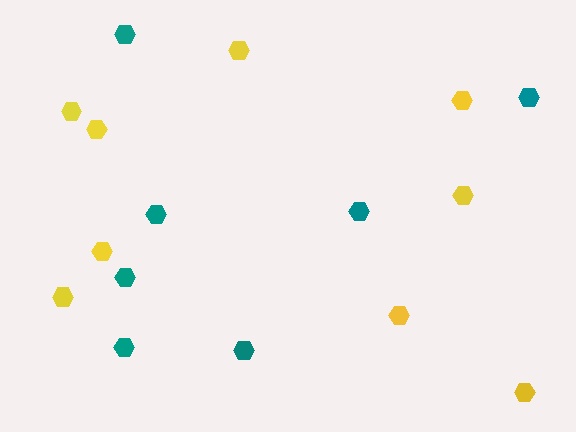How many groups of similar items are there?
There are 2 groups: one group of yellow hexagons (9) and one group of teal hexagons (7).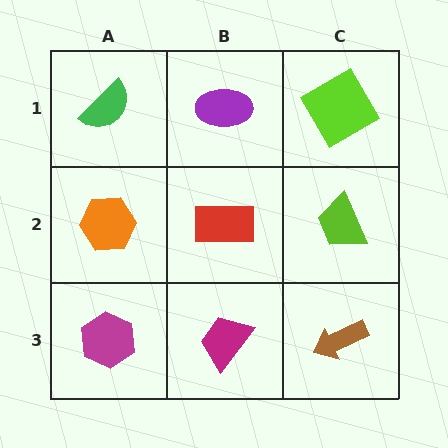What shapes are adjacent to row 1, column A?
An orange hexagon (row 2, column A), a purple ellipse (row 1, column B).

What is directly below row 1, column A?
An orange hexagon.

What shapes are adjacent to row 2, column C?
A lime square (row 1, column C), a brown arrow (row 3, column C), a red rectangle (row 2, column B).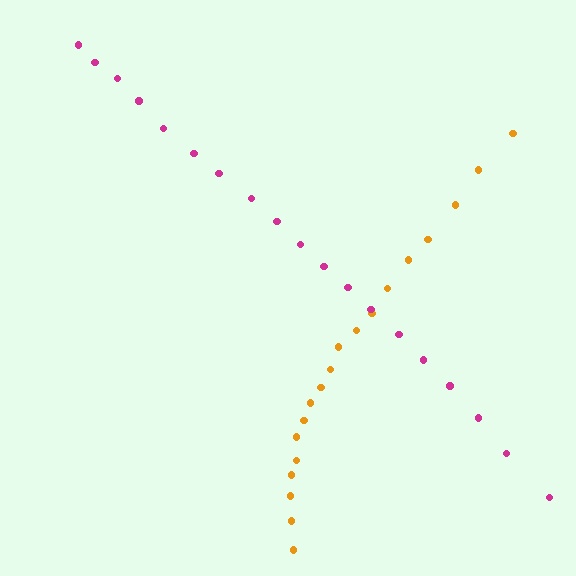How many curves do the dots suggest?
There are 2 distinct paths.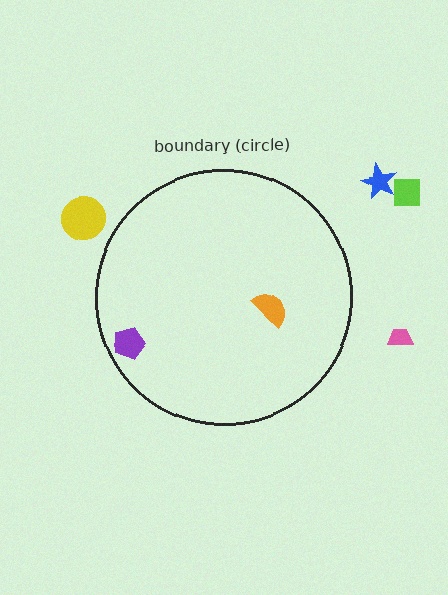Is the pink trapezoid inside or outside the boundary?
Outside.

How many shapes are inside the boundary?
2 inside, 4 outside.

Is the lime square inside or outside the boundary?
Outside.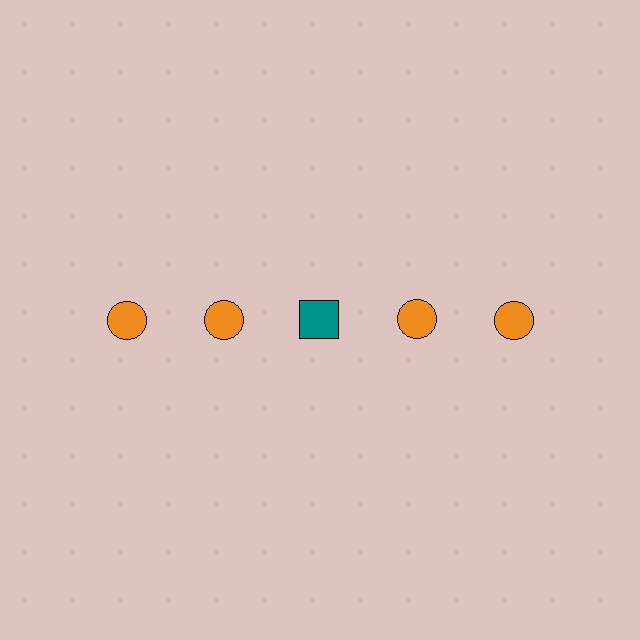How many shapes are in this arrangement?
There are 5 shapes arranged in a grid pattern.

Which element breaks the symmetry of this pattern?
The teal square in the top row, center column breaks the symmetry. All other shapes are orange circles.